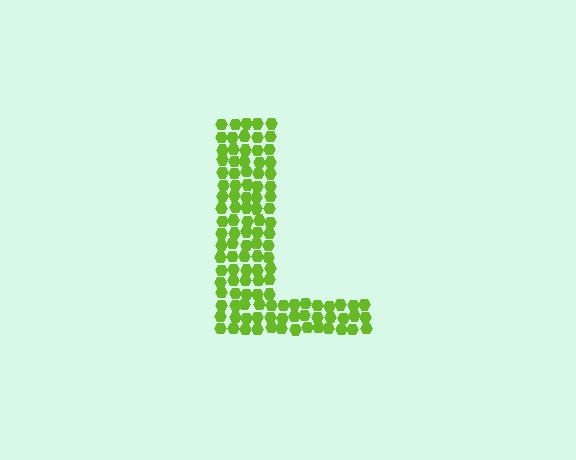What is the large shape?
The large shape is the letter L.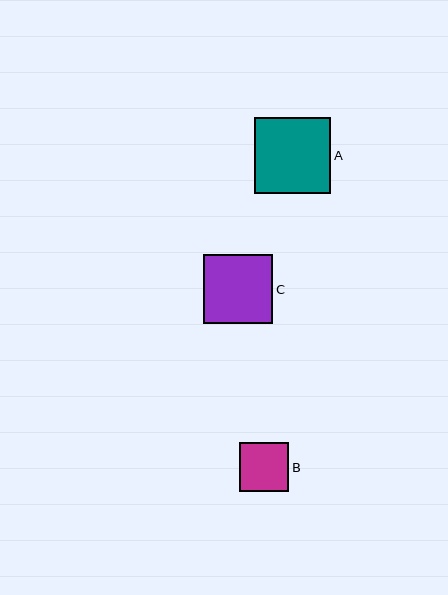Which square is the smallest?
Square B is the smallest with a size of approximately 50 pixels.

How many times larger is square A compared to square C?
Square A is approximately 1.1 times the size of square C.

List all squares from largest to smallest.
From largest to smallest: A, C, B.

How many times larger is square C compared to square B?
Square C is approximately 1.4 times the size of square B.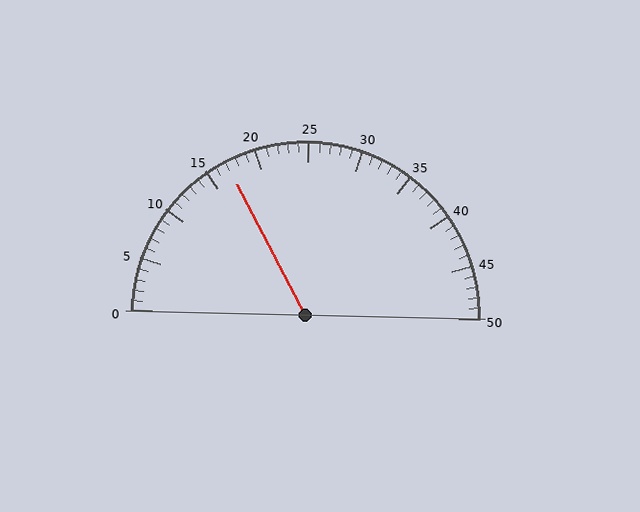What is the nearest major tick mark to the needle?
The nearest major tick mark is 15.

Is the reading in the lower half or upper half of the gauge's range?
The reading is in the lower half of the range (0 to 50).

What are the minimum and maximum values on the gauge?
The gauge ranges from 0 to 50.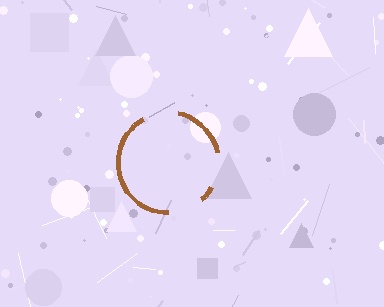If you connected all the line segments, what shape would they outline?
They would outline a circle.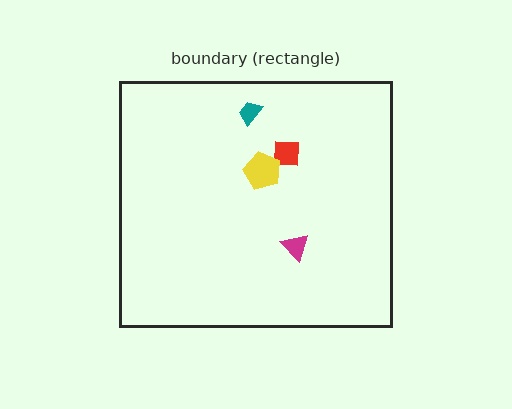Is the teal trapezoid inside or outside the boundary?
Inside.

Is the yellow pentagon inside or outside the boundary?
Inside.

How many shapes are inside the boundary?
4 inside, 0 outside.